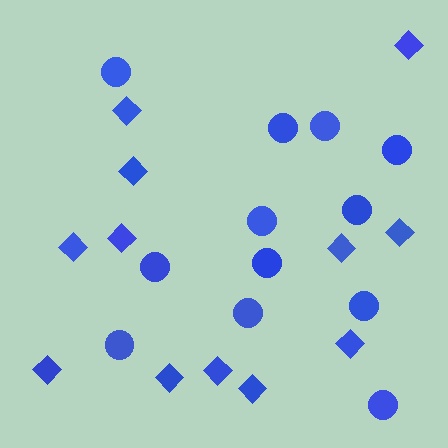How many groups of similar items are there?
There are 2 groups: one group of circles (12) and one group of diamonds (12).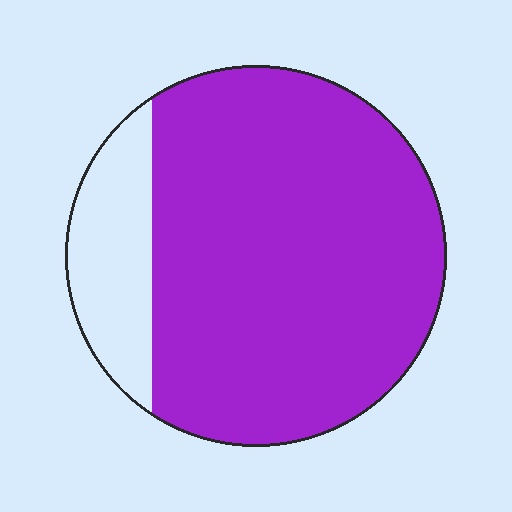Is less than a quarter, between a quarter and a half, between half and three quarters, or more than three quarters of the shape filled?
More than three quarters.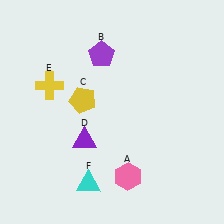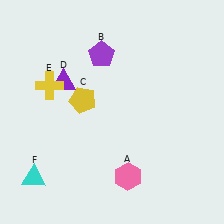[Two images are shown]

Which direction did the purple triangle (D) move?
The purple triangle (D) moved up.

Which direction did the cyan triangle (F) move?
The cyan triangle (F) moved left.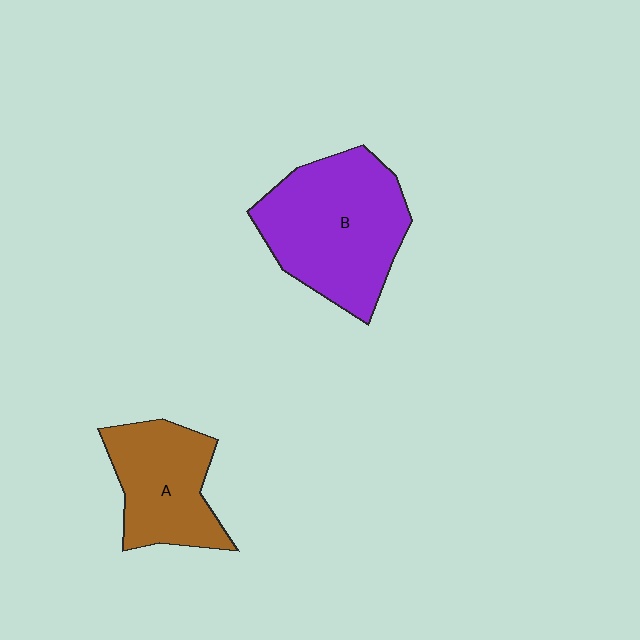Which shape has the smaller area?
Shape A (brown).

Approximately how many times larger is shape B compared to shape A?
Approximately 1.5 times.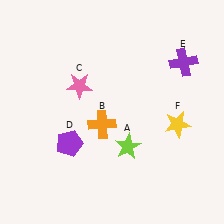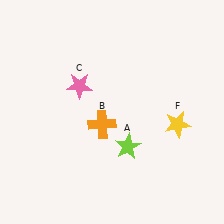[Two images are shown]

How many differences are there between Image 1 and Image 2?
There are 2 differences between the two images.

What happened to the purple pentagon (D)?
The purple pentagon (D) was removed in Image 2. It was in the bottom-left area of Image 1.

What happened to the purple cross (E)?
The purple cross (E) was removed in Image 2. It was in the top-right area of Image 1.